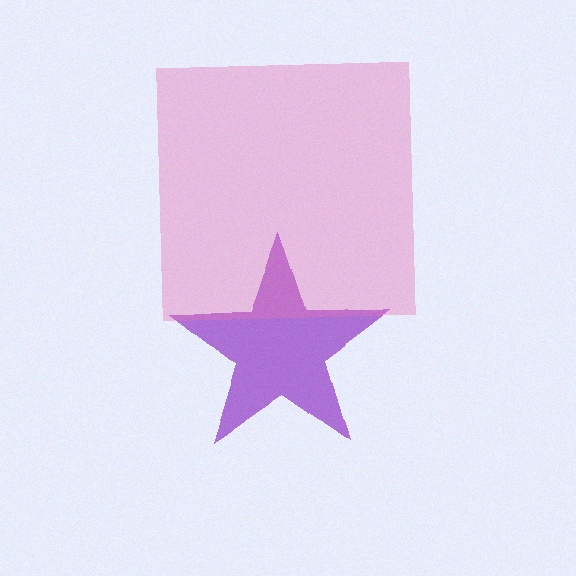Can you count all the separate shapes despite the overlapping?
Yes, there are 2 separate shapes.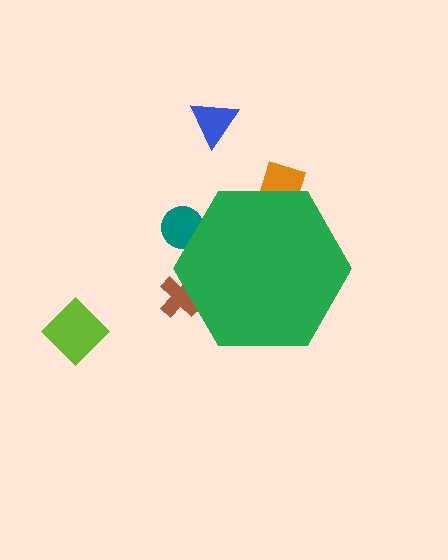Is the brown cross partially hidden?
Yes, the brown cross is partially hidden behind the green hexagon.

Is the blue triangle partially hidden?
No, the blue triangle is fully visible.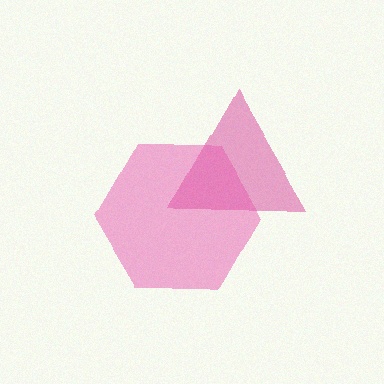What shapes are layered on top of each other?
The layered shapes are: a magenta triangle, a pink hexagon.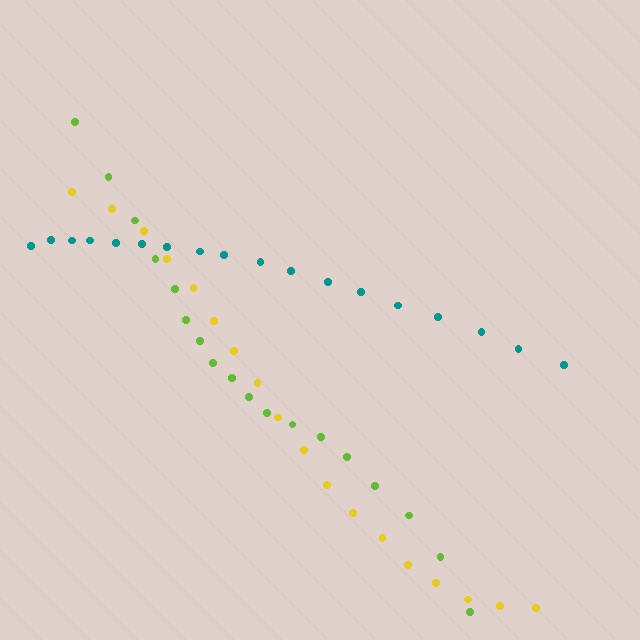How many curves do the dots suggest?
There are 3 distinct paths.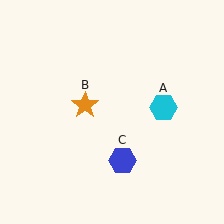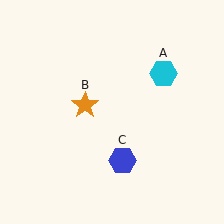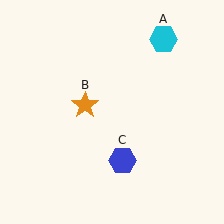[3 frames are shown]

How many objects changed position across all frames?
1 object changed position: cyan hexagon (object A).